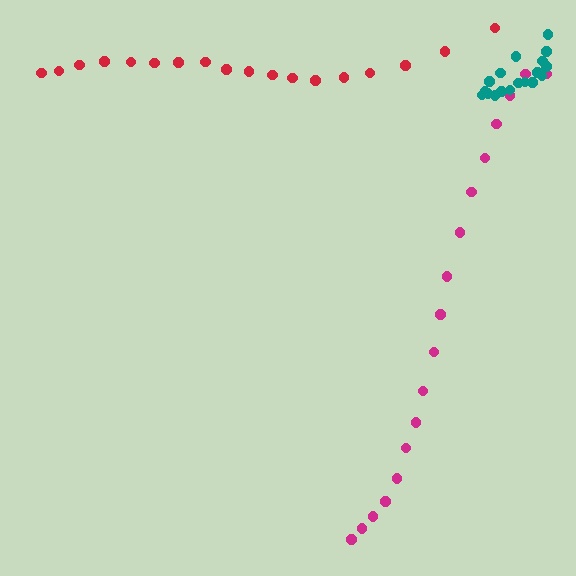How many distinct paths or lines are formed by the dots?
There are 3 distinct paths.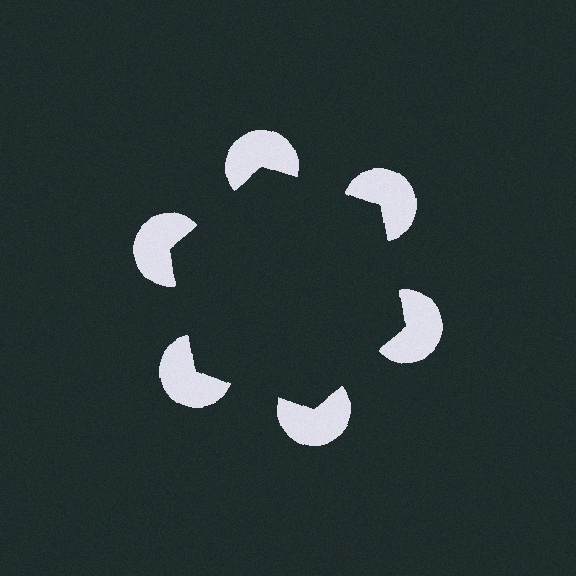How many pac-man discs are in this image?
There are 6 — one at each vertex of the illusory hexagon.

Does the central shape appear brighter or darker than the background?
It typically appears slightly darker than the background, even though no actual brightness change is drawn.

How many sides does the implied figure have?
6 sides.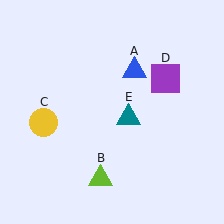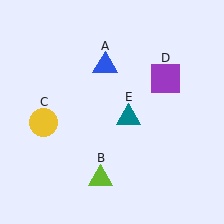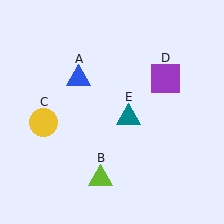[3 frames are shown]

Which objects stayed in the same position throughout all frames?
Lime triangle (object B) and yellow circle (object C) and purple square (object D) and teal triangle (object E) remained stationary.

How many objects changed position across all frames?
1 object changed position: blue triangle (object A).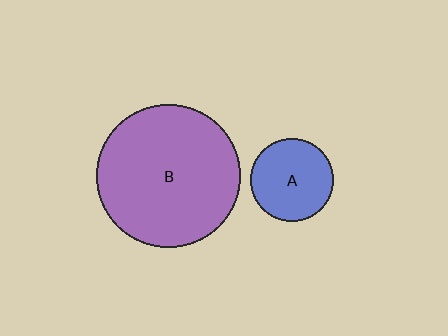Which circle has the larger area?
Circle B (purple).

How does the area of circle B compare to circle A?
Approximately 3.0 times.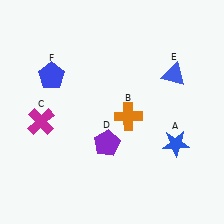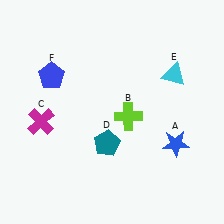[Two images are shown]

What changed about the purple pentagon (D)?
In Image 1, D is purple. In Image 2, it changed to teal.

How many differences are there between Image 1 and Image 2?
There are 3 differences between the two images.